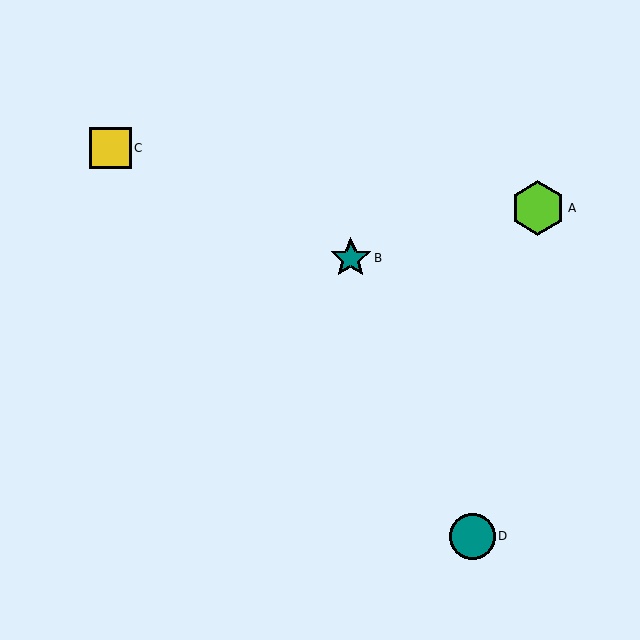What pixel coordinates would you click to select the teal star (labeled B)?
Click at (351, 258) to select the teal star B.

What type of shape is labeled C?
Shape C is a yellow square.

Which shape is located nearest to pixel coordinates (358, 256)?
The teal star (labeled B) at (351, 258) is nearest to that location.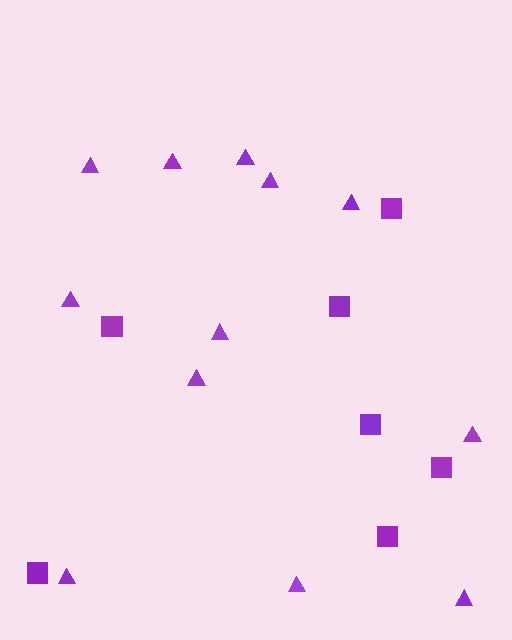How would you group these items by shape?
There are 2 groups: one group of squares (7) and one group of triangles (12).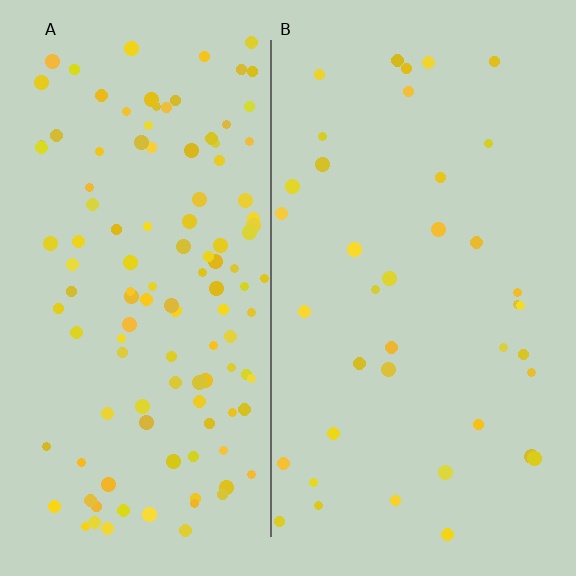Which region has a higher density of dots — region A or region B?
A (the left).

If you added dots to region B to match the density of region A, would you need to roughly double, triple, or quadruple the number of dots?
Approximately triple.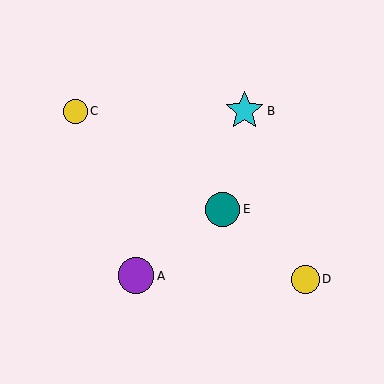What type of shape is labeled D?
Shape D is a yellow circle.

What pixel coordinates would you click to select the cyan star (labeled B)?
Click at (244, 111) to select the cyan star B.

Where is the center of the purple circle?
The center of the purple circle is at (136, 276).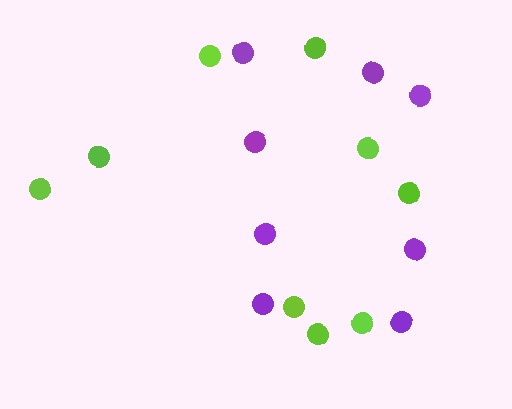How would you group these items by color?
There are 2 groups: one group of lime circles (9) and one group of purple circles (8).